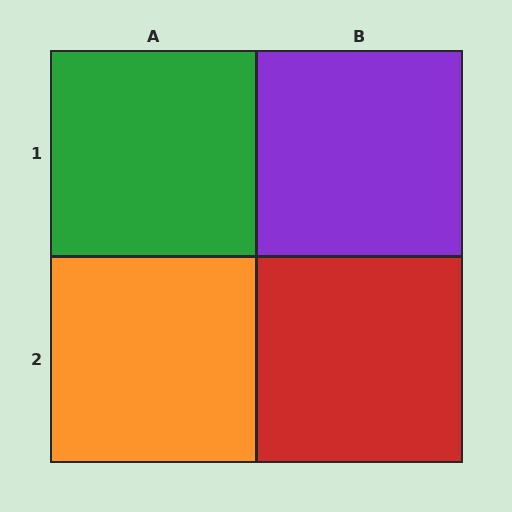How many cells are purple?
1 cell is purple.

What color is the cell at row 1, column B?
Purple.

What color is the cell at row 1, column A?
Green.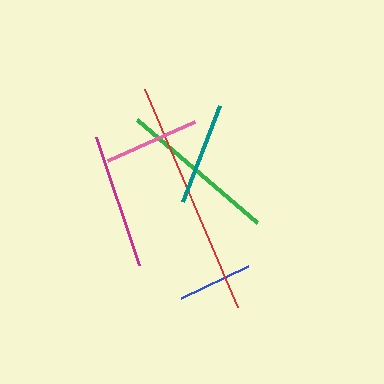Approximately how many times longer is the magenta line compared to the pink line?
The magenta line is approximately 1.4 times the length of the pink line.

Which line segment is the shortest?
The blue line is the shortest at approximately 75 pixels.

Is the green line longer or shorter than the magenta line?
The green line is longer than the magenta line.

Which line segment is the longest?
The red line is the longest at approximately 237 pixels.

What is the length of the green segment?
The green segment is approximately 158 pixels long.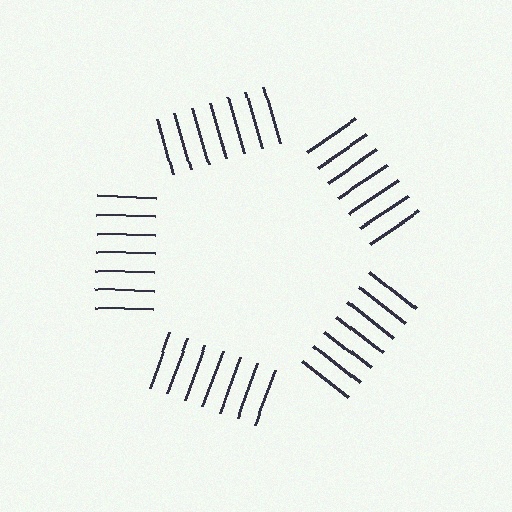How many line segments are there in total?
35 — 7 along each of the 5 edges.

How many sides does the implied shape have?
5 sides — the line-ends trace a pentagon.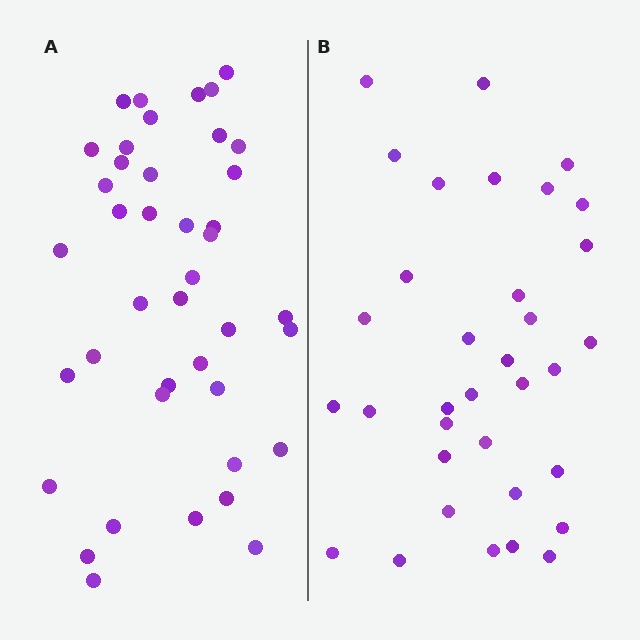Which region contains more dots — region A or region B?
Region A (the left region) has more dots.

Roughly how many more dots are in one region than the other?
Region A has roughly 8 or so more dots than region B.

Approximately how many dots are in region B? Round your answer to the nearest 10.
About 30 dots. (The exact count is 34, which rounds to 30.)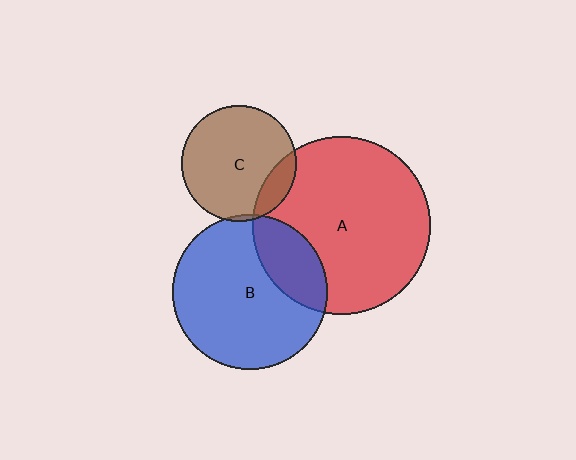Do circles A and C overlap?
Yes.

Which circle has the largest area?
Circle A (red).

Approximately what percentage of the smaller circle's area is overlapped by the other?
Approximately 15%.